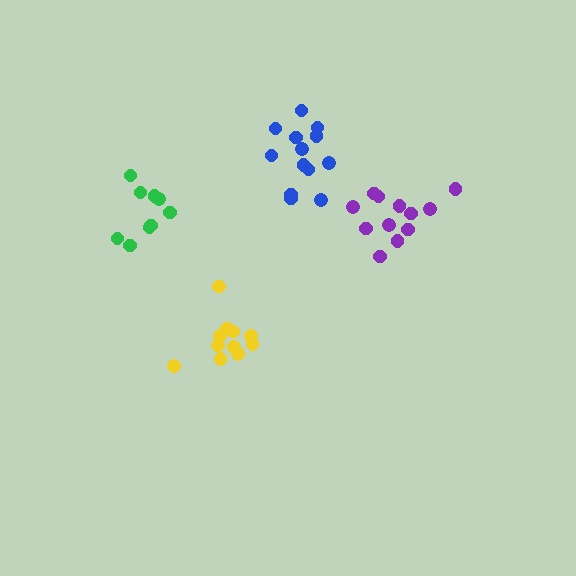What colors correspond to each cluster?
The clusters are colored: green, purple, blue, yellow.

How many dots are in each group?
Group 1: 9 dots, Group 2: 12 dots, Group 3: 13 dots, Group 4: 11 dots (45 total).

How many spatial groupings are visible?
There are 4 spatial groupings.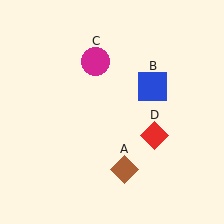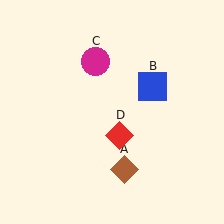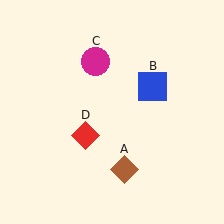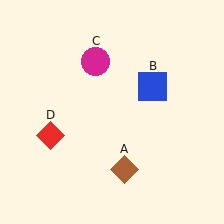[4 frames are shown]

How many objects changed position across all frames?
1 object changed position: red diamond (object D).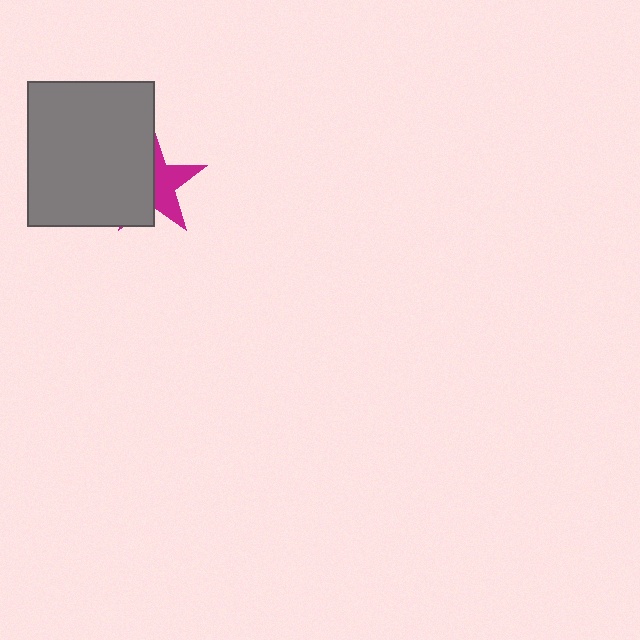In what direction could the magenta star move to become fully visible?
The magenta star could move right. That would shift it out from behind the gray rectangle entirely.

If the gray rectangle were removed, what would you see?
You would see the complete magenta star.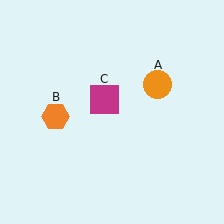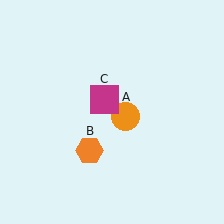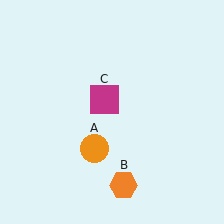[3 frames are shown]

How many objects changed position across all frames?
2 objects changed position: orange circle (object A), orange hexagon (object B).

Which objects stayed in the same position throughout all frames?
Magenta square (object C) remained stationary.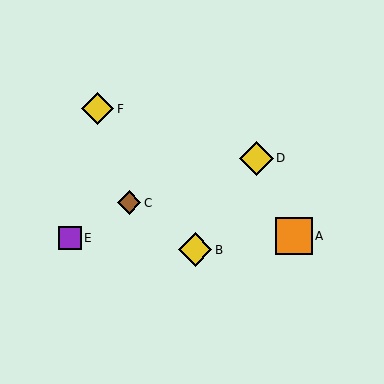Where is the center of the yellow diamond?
The center of the yellow diamond is at (98, 109).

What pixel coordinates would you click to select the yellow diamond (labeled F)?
Click at (98, 109) to select the yellow diamond F.